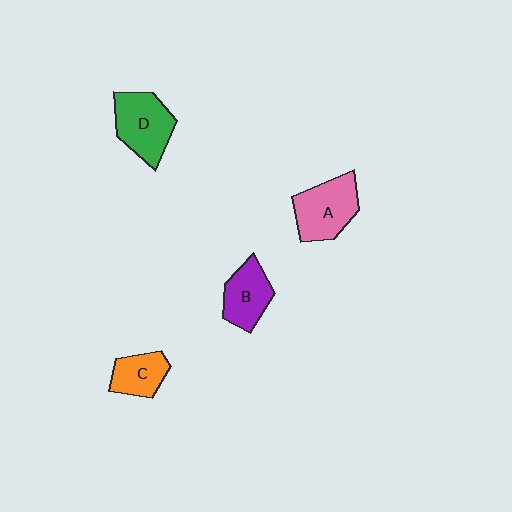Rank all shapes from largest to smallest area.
From largest to smallest: D (green), A (pink), B (purple), C (orange).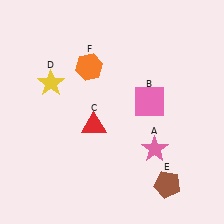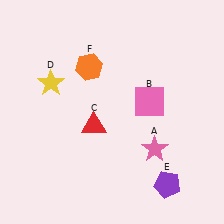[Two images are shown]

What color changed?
The pentagon (E) changed from brown in Image 1 to purple in Image 2.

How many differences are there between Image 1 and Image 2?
There is 1 difference between the two images.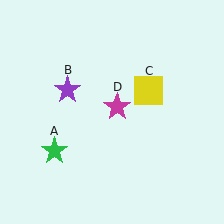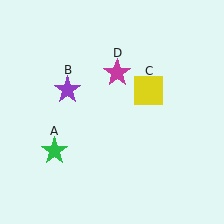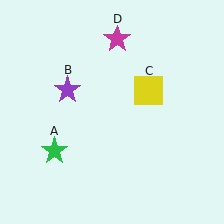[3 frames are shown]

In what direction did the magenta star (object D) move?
The magenta star (object D) moved up.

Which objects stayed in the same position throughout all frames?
Green star (object A) and purple star (object B) and yellow square (object C) remained stationary.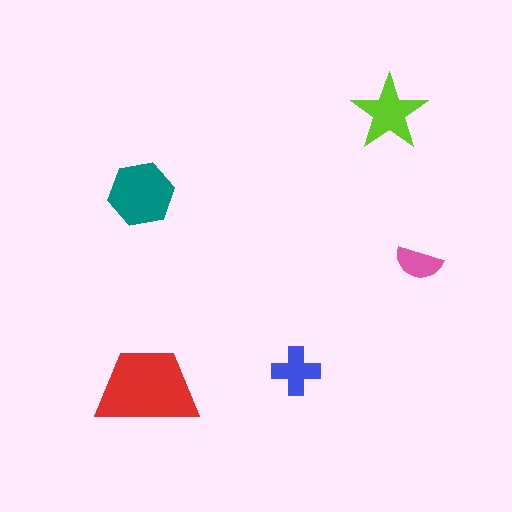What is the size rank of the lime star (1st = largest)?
3rd.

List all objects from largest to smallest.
The red trapezoid, the teal hexagon, the lime star, the blue cross, the pink semicircle.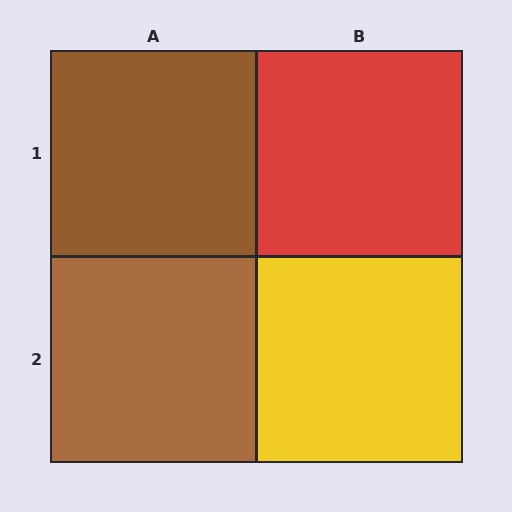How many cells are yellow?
1 cell is yellow.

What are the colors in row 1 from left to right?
Brown, red.